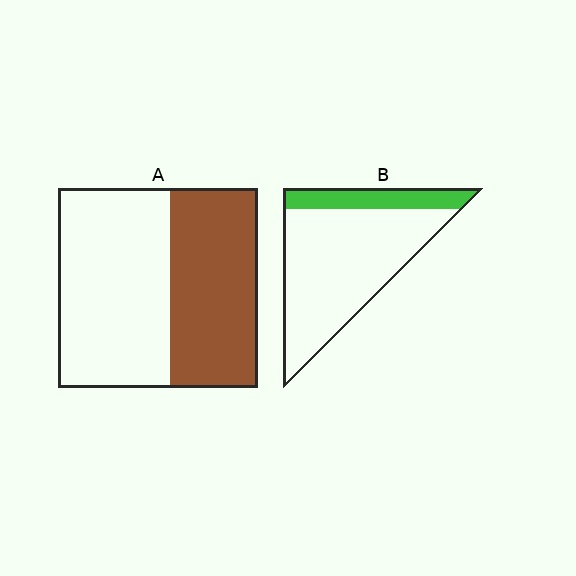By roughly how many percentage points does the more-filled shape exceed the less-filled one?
By roughly 25 percentage points (A over B).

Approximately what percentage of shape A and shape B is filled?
A is approximately 45% and B is approximately 20%.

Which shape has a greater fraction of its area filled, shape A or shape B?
Shape A.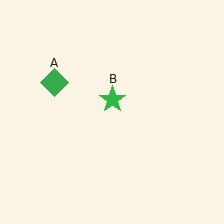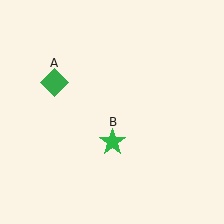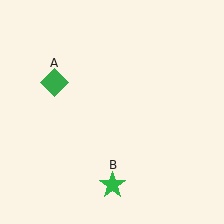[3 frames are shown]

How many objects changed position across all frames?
1 object changed position: green star (object B).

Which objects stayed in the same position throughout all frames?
Green diamond (object A) remained stationary.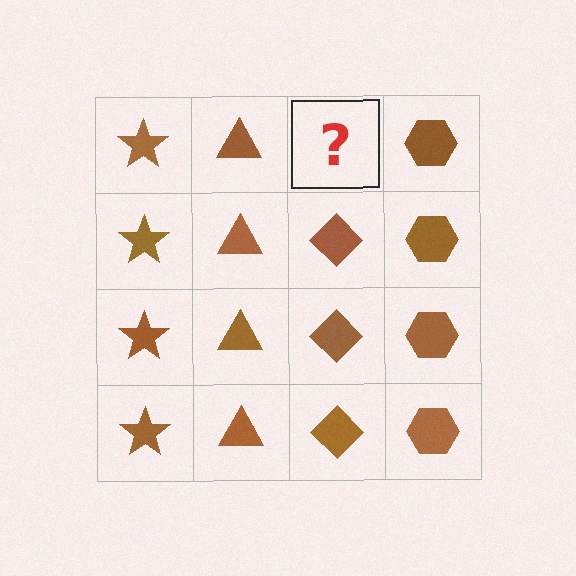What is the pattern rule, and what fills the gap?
The rule is that each column has a consistent shape. The gap should be filled with a brown diamond.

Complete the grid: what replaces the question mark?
The question mark should be replaced with a brown diamond.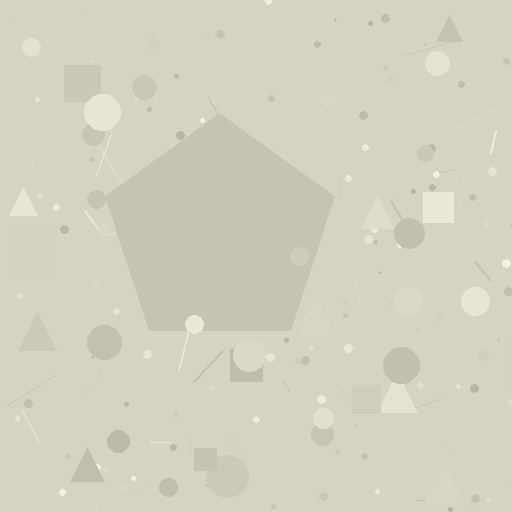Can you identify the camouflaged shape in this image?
The camouflaged shape is a pentagon.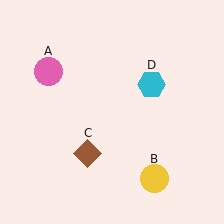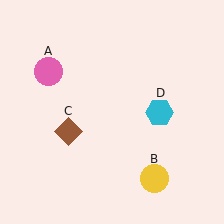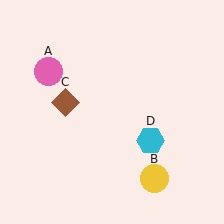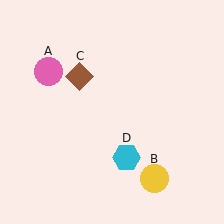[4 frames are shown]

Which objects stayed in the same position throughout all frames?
Pink circle (object A) and yellow circle (object B) remained stationary.